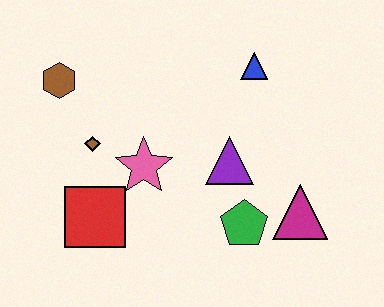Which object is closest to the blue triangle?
The purple triangle is closest to the blue triangle.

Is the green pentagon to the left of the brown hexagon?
No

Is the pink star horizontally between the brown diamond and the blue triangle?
Yes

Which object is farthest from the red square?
The blue triangle is farthest from the red square.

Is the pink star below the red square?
No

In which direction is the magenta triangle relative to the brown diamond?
The magenta triangle is to the right of the brown diamond.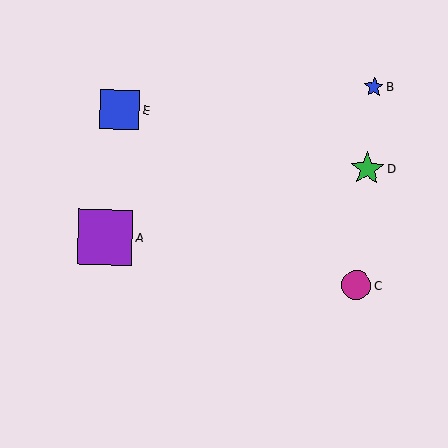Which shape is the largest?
The purple square (labeled A) is the largest.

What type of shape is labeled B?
Shape B is a blue star.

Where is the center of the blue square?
The center of the blue square is at (120, 109).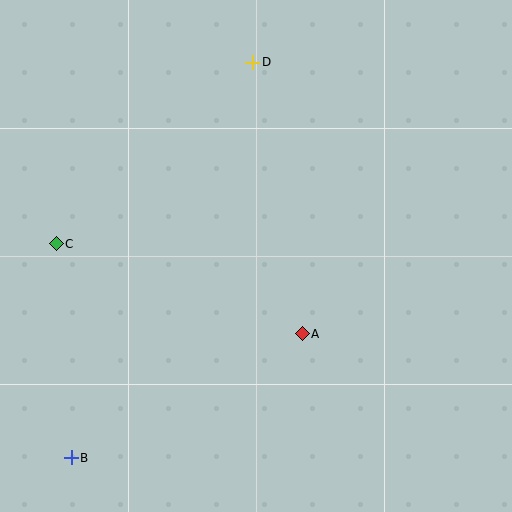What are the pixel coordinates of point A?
Point A is at (302, 334).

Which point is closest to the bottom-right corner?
Point A is closest to the bottom-right corner.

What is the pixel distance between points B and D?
The distance between B and D is 435 pixels.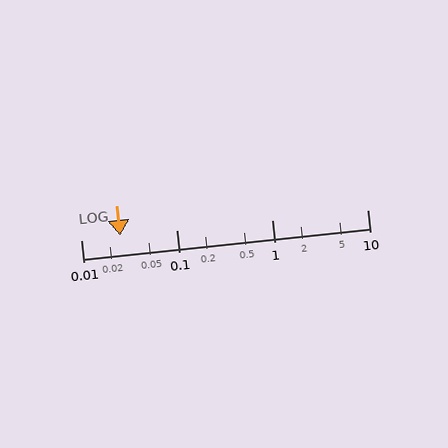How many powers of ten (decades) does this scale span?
The scale spans 3 decades, from 0.01 to 10.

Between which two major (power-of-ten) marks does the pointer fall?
The pointer is between 0.01 and 0.1.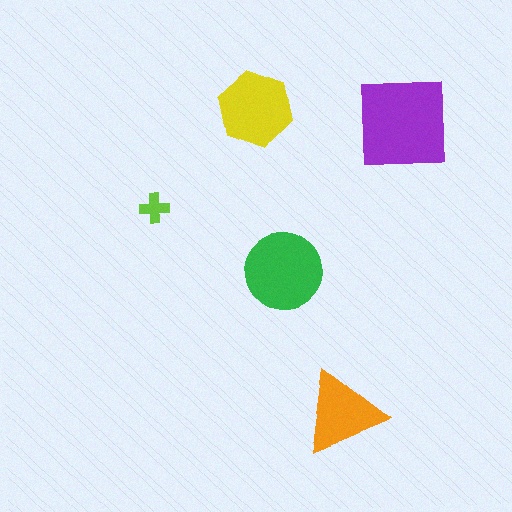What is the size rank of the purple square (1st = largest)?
1st.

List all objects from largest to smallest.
The purple square, the green circle, the yellow hexagon, the orange triangle, the lime cross.